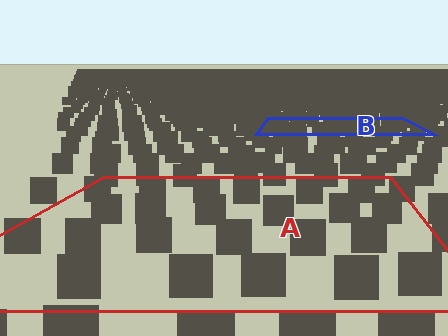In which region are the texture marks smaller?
The texture marks are smaller in region B, because it is farther away.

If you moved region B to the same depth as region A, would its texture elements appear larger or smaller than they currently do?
They would appear larger. At a closer depth, the same texture elements are projected at a bigger on-screen size.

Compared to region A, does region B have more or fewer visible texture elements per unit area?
Region B has more texture elements per unit area — they are packed more densely because it is farther away.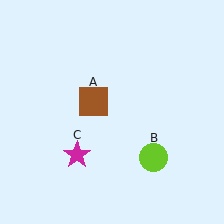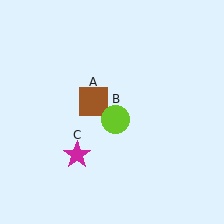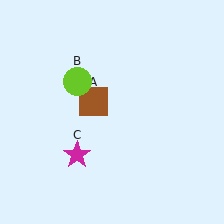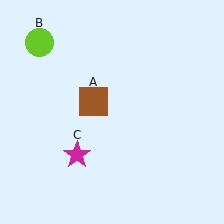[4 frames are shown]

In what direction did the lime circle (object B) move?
The lime circle (object B) moved up and to the left.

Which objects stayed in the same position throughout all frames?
Brown square (object A) and magenta star (object C) remained stationary.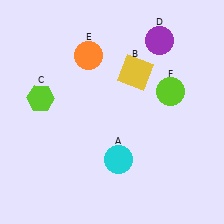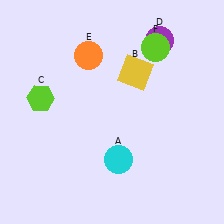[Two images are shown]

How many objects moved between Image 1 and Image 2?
1 object moved between the two images.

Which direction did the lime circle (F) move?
The lime circle (F) moved up.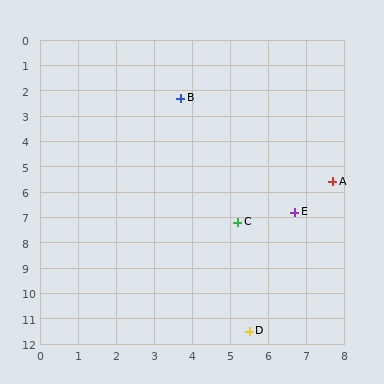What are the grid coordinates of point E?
Point E is at approximately (6.7, 6.8).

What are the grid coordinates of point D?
Point D is at approximately (5.5, 11.5).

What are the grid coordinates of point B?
Point B is at approximately (3.7, 2.3).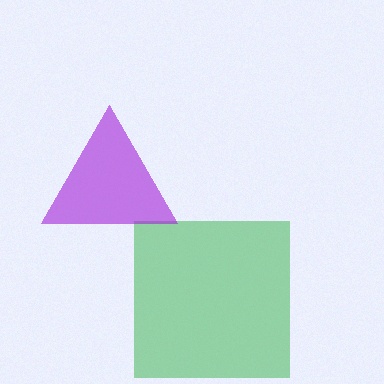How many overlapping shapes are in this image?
There are 2 overlapping shapes in the image.